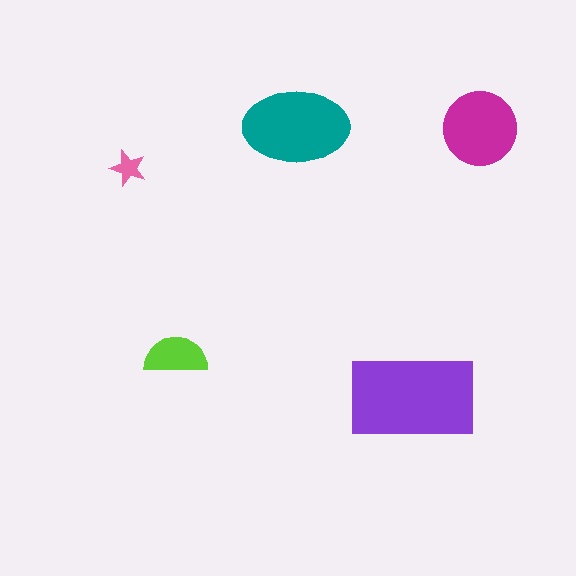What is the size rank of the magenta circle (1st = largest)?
3rd.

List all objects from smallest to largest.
The pink star, the lime semicircle, the magenta circle, the teal ellipse, the purple rectangle.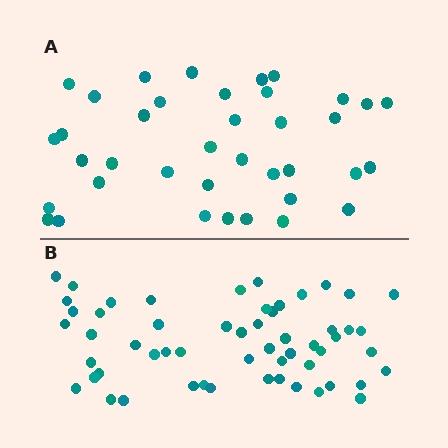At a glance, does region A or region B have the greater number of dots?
Region B (the bottom region) has more dots.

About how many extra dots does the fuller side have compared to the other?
Region B has approximately 20 more dots than region A.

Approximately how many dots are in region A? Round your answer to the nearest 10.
About 40 dots. (The exact count is 38, which rounds to 40.)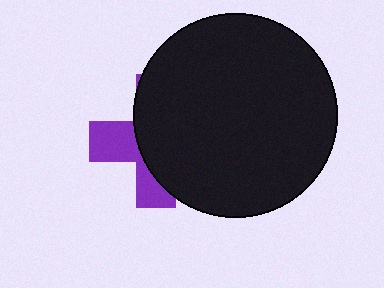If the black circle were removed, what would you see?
You would see the complete purple cross.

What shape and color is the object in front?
The object in front is a black circle.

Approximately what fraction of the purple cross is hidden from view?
Roughly 66% of the purple cross is hidden behind the black circle.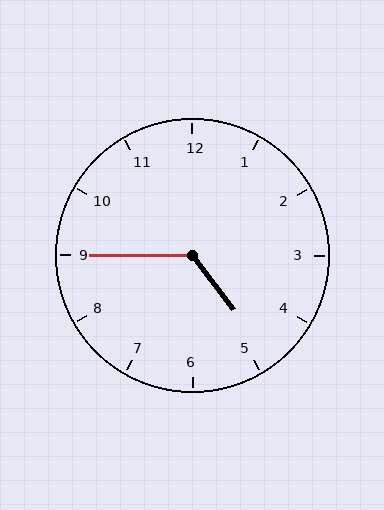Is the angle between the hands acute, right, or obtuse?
It is obtuse.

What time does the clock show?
4:45.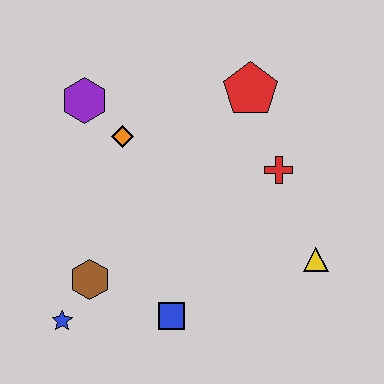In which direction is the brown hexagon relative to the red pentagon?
The brown hexagon is below the red pentagon.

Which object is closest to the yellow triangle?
The red cross is closest to the yellow triangle.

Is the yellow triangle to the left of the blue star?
No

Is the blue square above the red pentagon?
No